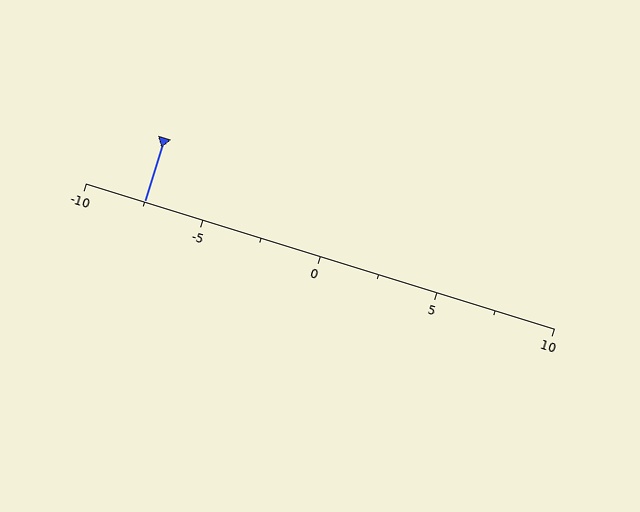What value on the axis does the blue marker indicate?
The marker indicates approximately -7.5.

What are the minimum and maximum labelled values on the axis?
The axis runs from -10 to 10.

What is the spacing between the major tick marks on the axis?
The major ticks are spaced 5 apart.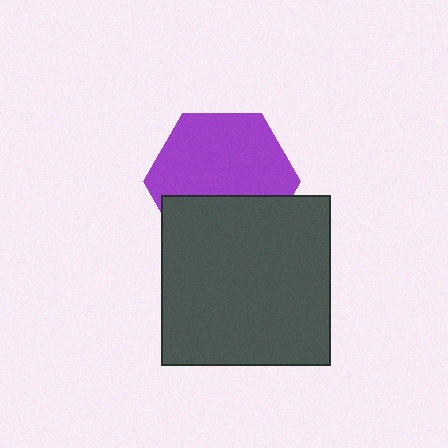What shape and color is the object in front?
The object in front is a dark gray rectangle.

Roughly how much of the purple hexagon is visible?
About half of it is visible (roughly 64%).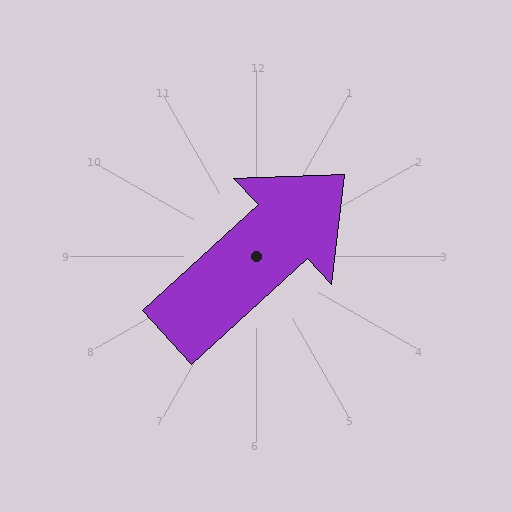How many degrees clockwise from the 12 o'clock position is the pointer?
Approximately 47 degrees.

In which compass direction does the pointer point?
Northeast.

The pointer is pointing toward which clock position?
Roughly 2 o'clock.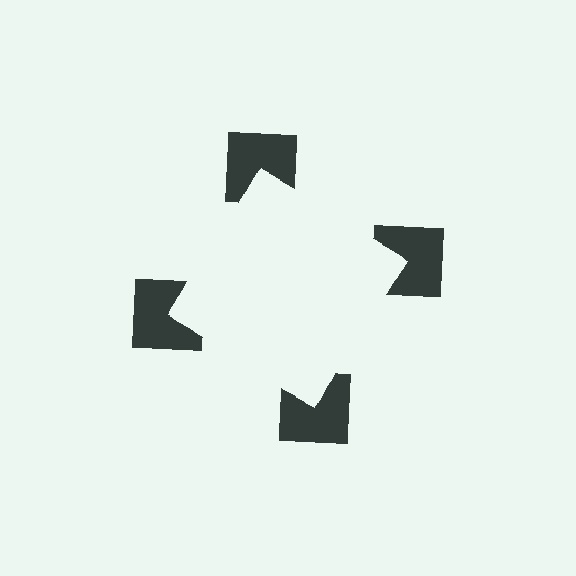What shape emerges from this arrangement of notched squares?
An illusory square — its edges are inferred from the aligned wedge cuts in the notched squares, not physically drawn.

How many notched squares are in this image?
There are 4 — one at each vertex of the illusory square.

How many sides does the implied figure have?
4 sides.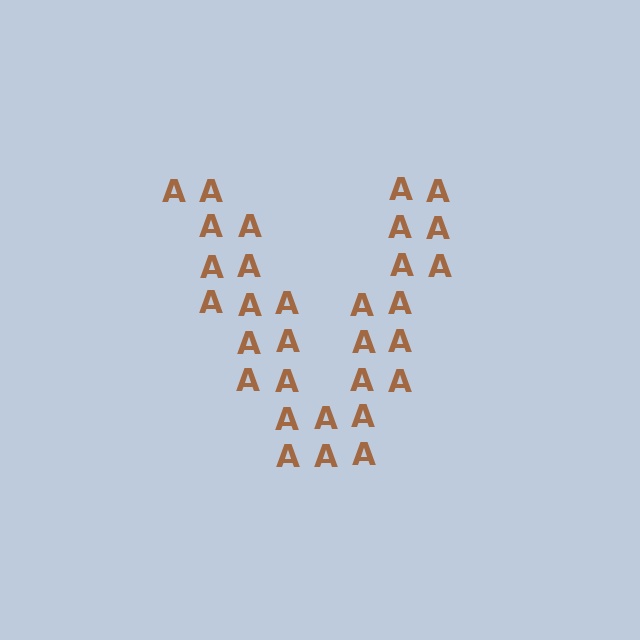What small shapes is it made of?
It is made of small letter A's.